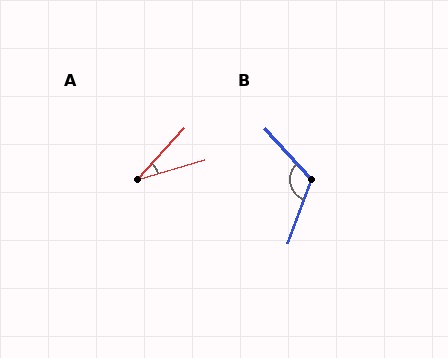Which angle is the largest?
B, at approximately 117 degrees.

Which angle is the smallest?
A, at approximately 32 degrees.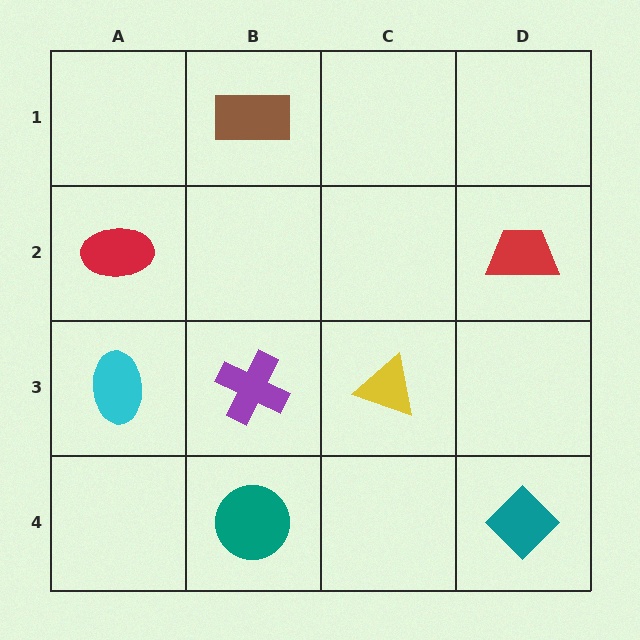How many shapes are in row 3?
3 shapes.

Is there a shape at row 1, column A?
No, that cell is empty.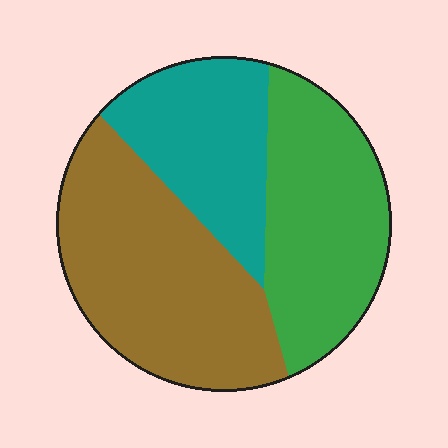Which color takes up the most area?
Brown, at roughly 40%.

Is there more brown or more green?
Brown.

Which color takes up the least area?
Teal, at roughly 25%.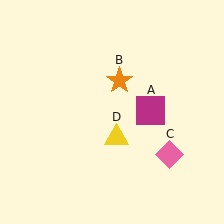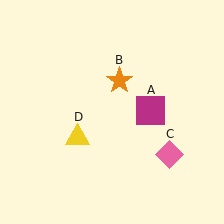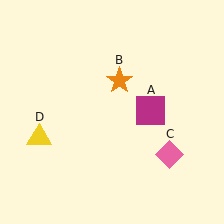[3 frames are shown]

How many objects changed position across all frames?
1 object changed position: yellow triangle (object D).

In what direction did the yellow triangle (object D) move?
The yellow triangle (object D) moved left.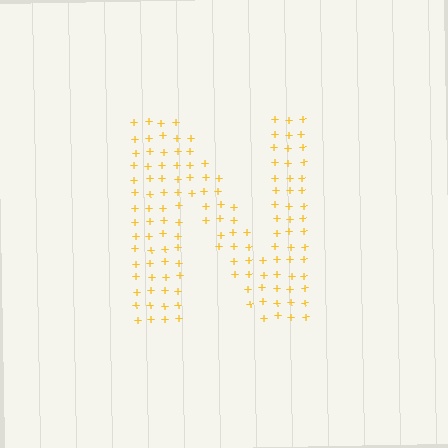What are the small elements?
The small elements are plus signs.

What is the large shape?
The large shape is the letter N.